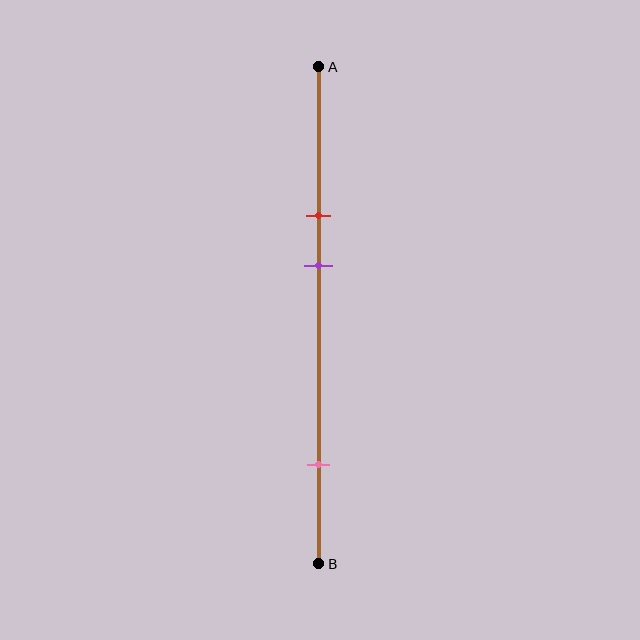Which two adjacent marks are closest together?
The red and purple marks are the closest adjacent pair.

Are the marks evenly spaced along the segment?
No, the marks are not evenly spaced.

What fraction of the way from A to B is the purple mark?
The purple mark is approximately 40% (0.4) of the way from A to B.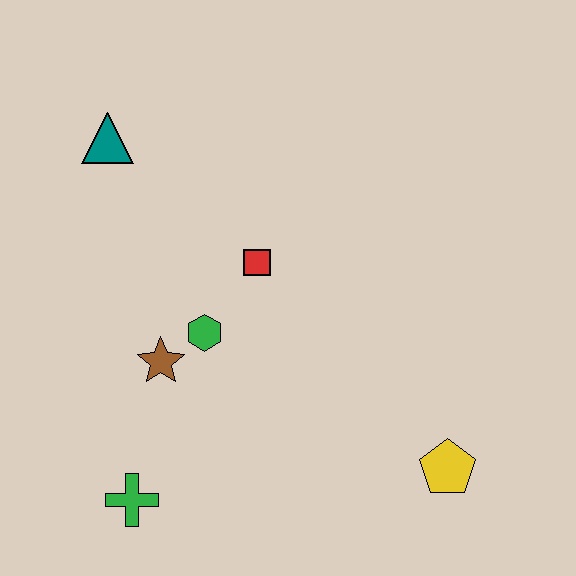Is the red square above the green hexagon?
Yes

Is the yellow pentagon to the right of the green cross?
Yes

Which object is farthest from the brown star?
The yellow pentagon is farthest from the brown star.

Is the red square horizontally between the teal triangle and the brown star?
No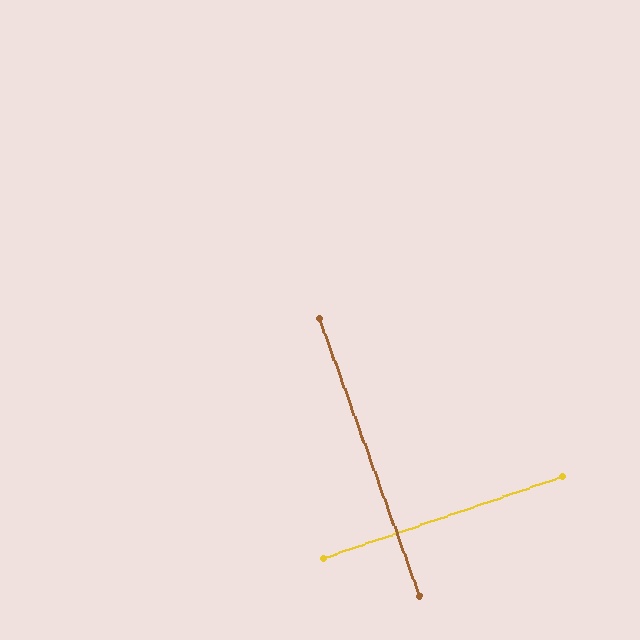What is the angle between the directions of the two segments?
Approximately 89 degrees.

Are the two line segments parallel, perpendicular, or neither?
Perpendicular — they meet at approximately 89°.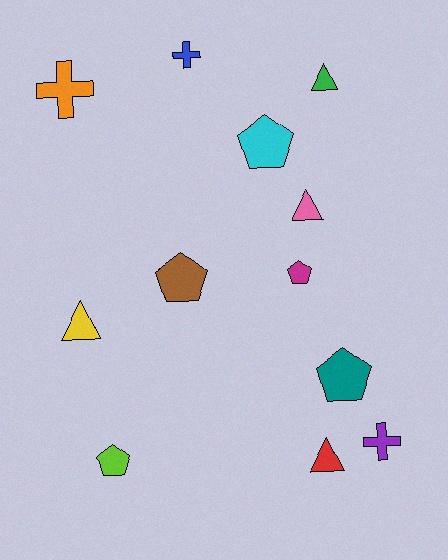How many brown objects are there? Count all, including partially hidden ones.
There is 1 brown object.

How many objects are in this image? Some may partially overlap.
There are 12 objects.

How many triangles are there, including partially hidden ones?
There are 4 triangles.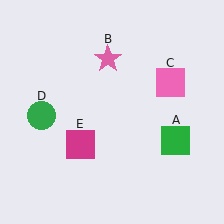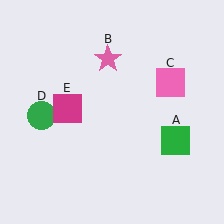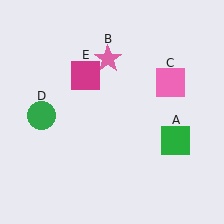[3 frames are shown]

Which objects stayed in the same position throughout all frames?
Green square (object A) and pink star (object B) and pink square (object C) and green circle (object D) remained stationary.